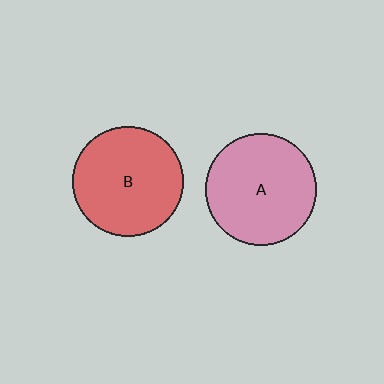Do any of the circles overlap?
No, none of the circles overlap.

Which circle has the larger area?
Circle A (pink).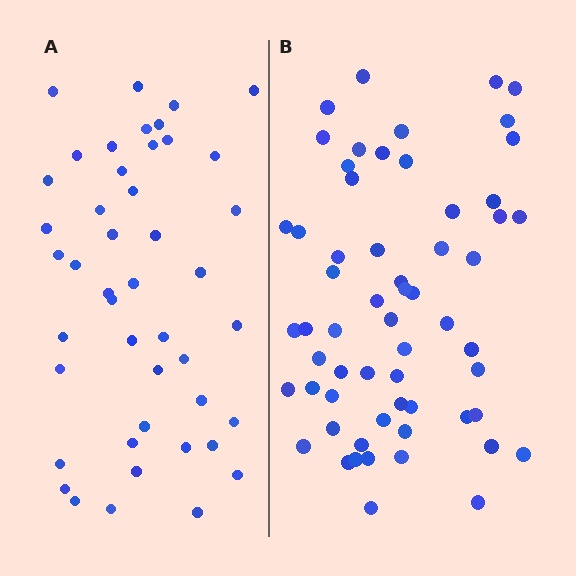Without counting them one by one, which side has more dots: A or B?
Region B (the right region) has more dots.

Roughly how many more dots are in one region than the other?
Region B has approximately 15 more dots than region A.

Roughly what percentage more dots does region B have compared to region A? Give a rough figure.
About 35% more.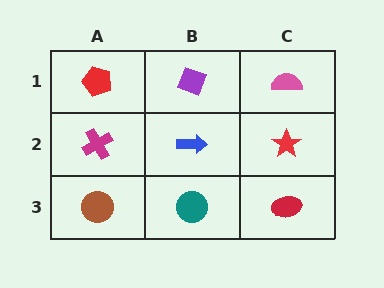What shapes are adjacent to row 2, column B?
A purple diamond (row 1, column B), a teal circle (row 3, column B), a magenta cross (row 2, column A), a red star (row 2, column C).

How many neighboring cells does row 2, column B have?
4.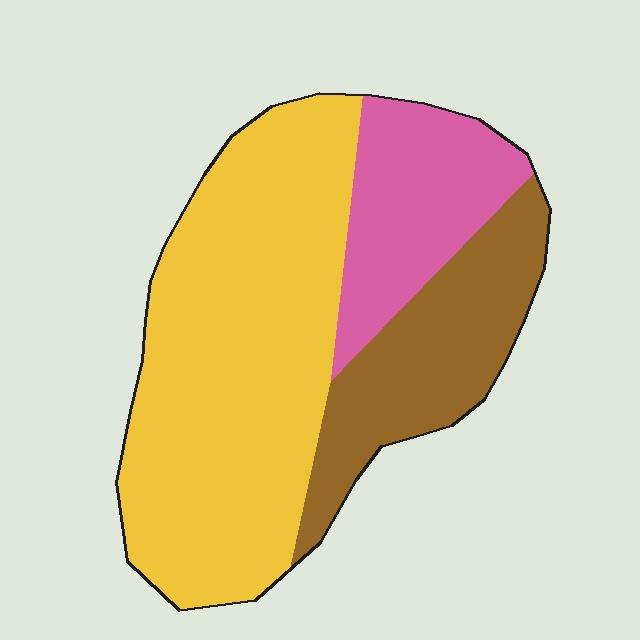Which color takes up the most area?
Yellow, at roughly 60%.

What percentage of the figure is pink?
Pink covers about 20% of the figure.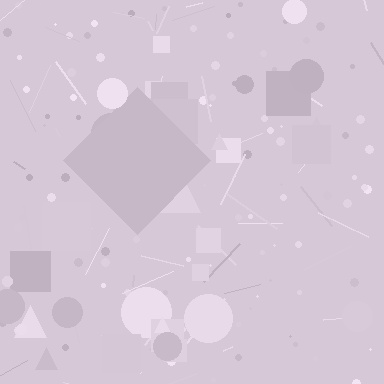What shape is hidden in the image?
A diamond is hidden in the image.